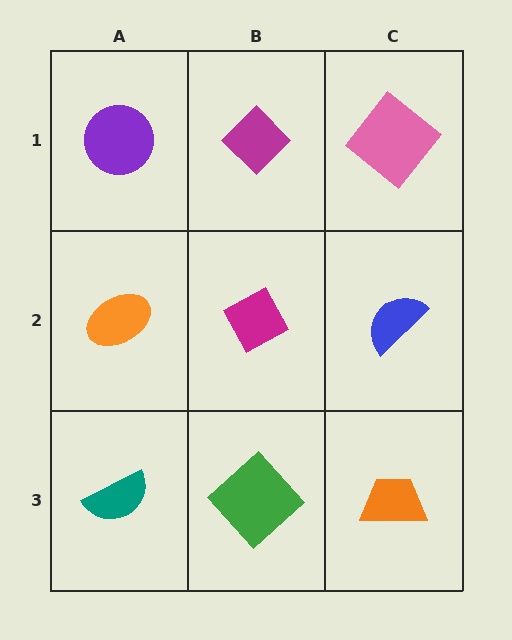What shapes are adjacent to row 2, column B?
A magenta diamond (row 1, column B), a green diamond (row 3, column B), an orange ellipse (row 2, column A), a blue semicircle (row 2, column C).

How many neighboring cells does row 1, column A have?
2.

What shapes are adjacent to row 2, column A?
A purple circle (row 1, column A), a teal semicircle (row 3, column A), a magenta diamond (row 2, column B).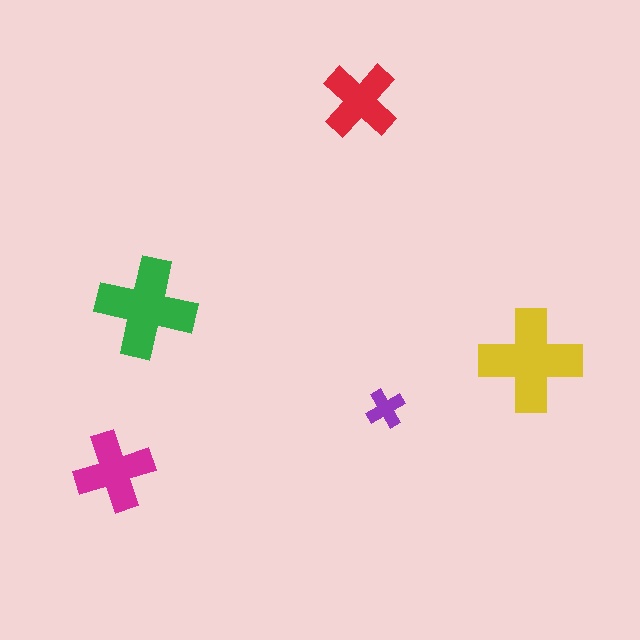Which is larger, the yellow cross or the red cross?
The yellow one.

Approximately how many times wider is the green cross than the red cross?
About 1.5 times wider.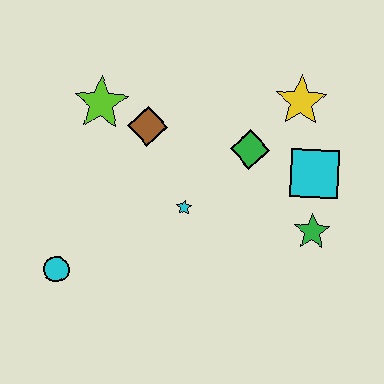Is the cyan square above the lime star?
No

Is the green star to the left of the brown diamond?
No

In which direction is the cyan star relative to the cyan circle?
The cyan star is to the right of the cyan circle.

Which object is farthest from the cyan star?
The yellow star is farthest from the cyan star.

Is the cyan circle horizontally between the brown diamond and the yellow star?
No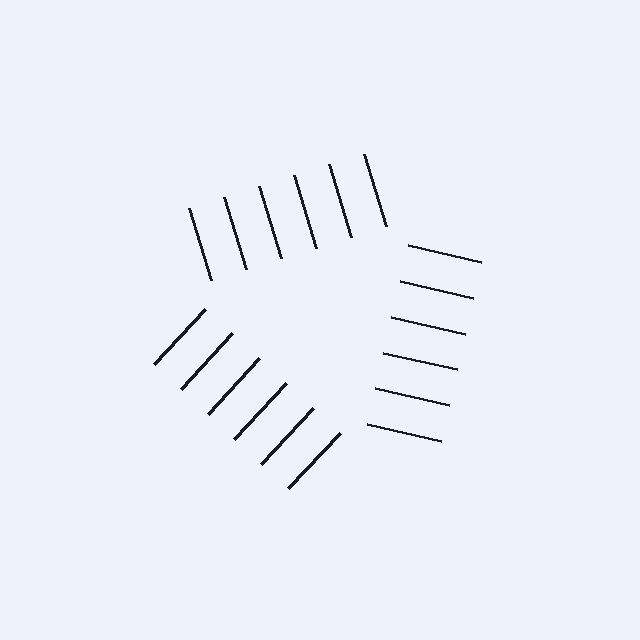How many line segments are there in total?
18 — 6 along each of the 3 edges.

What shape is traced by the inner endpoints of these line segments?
An illusory triangle — the line segments terminate on its edges but no continuous stroke is drawn.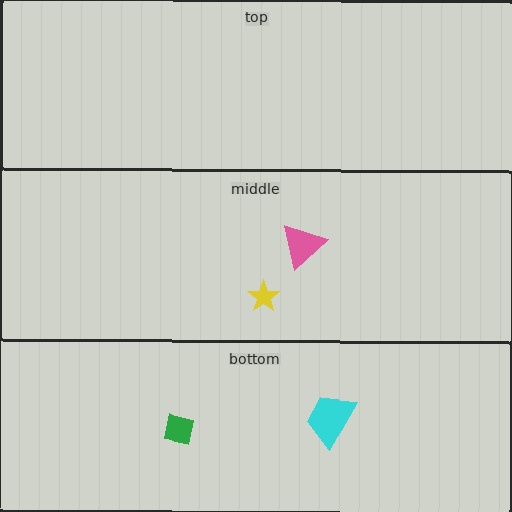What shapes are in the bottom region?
The green square, the cyan trapezoid.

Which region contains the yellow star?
The middle region.